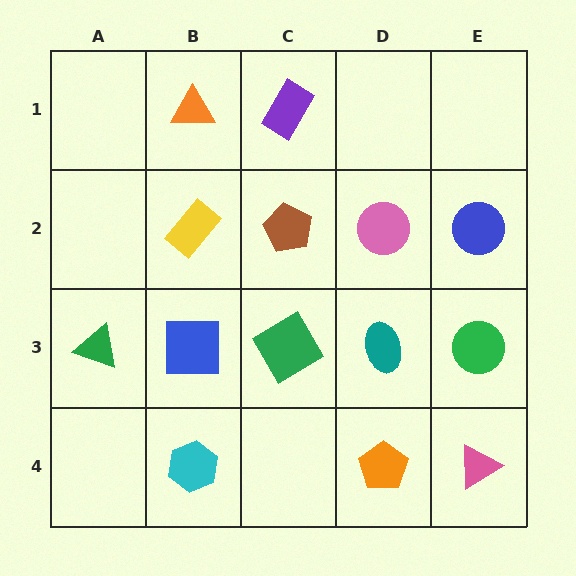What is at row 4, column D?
An orange pentagon.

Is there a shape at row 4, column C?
No, that cell is empty.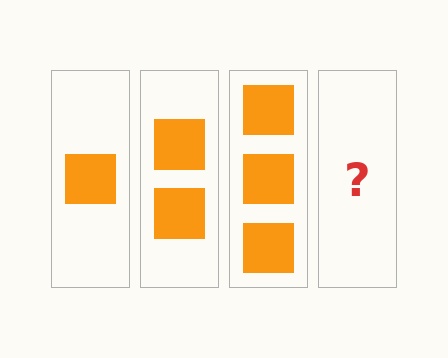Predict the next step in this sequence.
The next step is 4 squares.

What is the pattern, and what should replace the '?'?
The pattern is that each step adds one more square. The '?' should be 4 squares.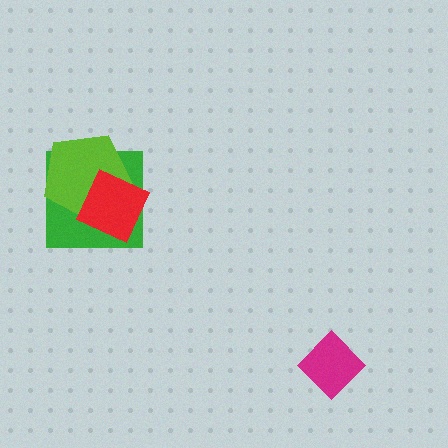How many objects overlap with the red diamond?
2 objects overlap with the red diamond.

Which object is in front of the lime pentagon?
The red diamond is in front of the lime pentagon.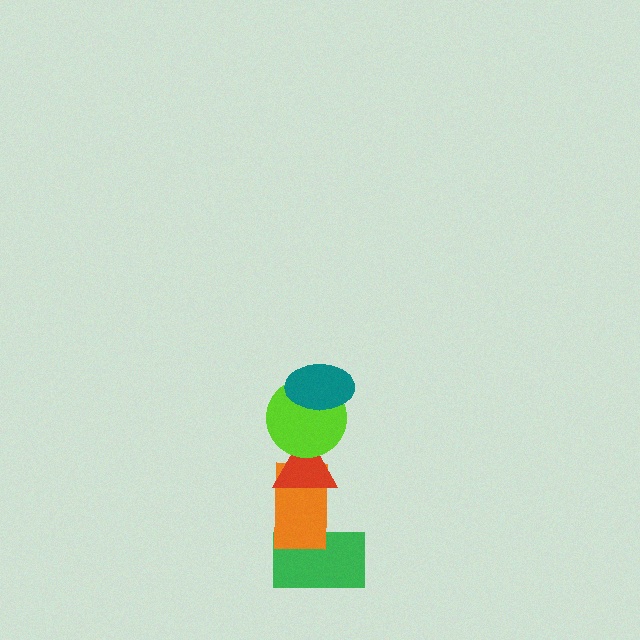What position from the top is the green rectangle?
The green rectangle is 5th from the top.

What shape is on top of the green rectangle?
The orange rectangle is on top of the green rectangle.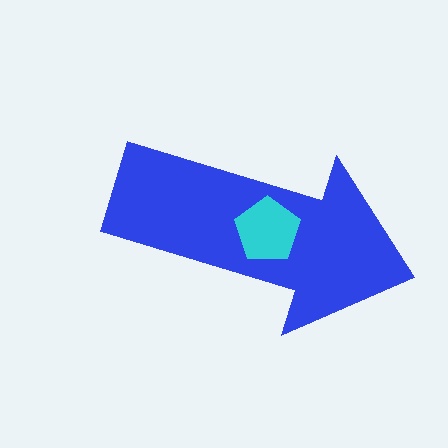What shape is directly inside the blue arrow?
The cyan pentagon.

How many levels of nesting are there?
2.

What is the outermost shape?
The blue arrow.